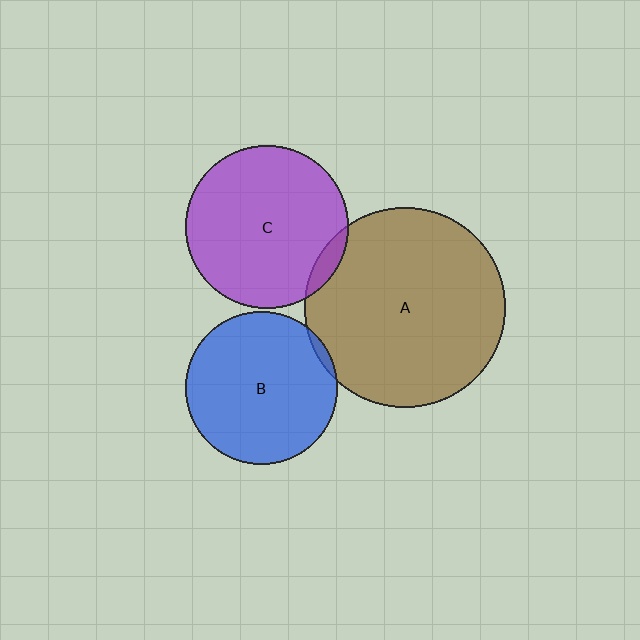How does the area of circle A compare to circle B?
Approximately 1.7 times.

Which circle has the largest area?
Circle A (brown).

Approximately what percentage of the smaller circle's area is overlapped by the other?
Approximately 5%.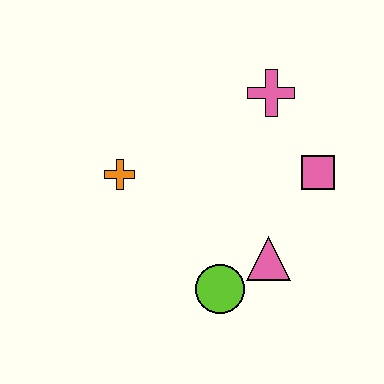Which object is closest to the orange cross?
The lime circle is closest to the orange cross.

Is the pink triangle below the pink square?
Yes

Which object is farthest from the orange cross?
The pink square is farthest from the orange cross.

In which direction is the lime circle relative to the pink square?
The lime circle is below the pink square.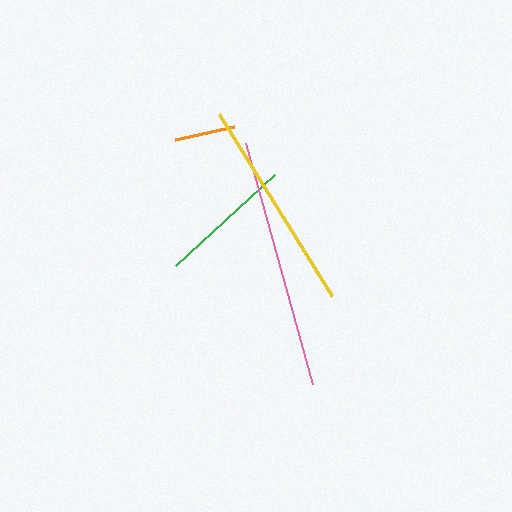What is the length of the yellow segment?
The yellow segment is approximately 214 pixels long.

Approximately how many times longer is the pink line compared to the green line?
The pink line is approximately 1.9 times the length of the green line.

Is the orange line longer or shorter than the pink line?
The pink line is longer than the orange line.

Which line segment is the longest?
The pink line is the longest at approximately 250 pixels.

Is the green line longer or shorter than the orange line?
The green line is longer than the orange line.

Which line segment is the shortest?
The orange line is the shortest at approximately 61 pixels.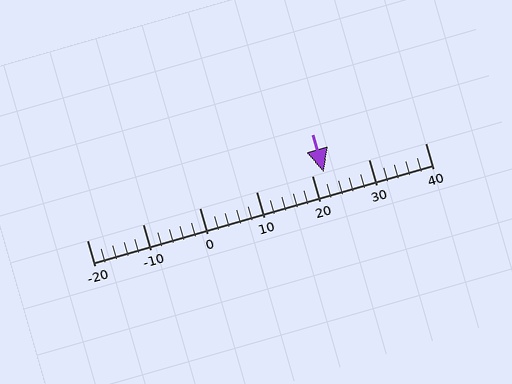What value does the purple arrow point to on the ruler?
The purple arrow points to approximately 22.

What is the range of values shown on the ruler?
The ruler shows values from -20 to 40.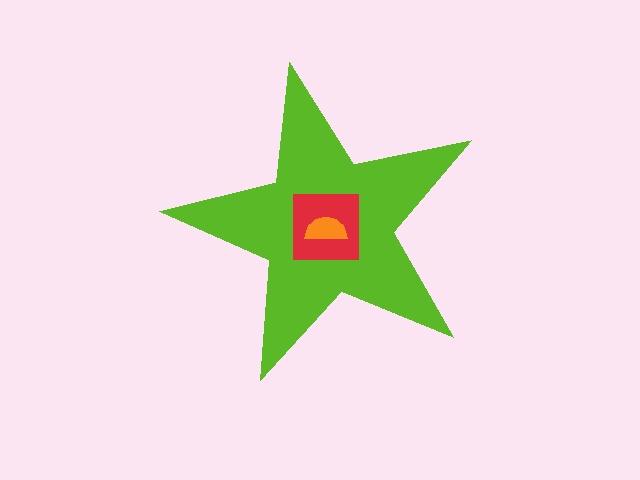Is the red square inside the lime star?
Yes.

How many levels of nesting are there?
3.